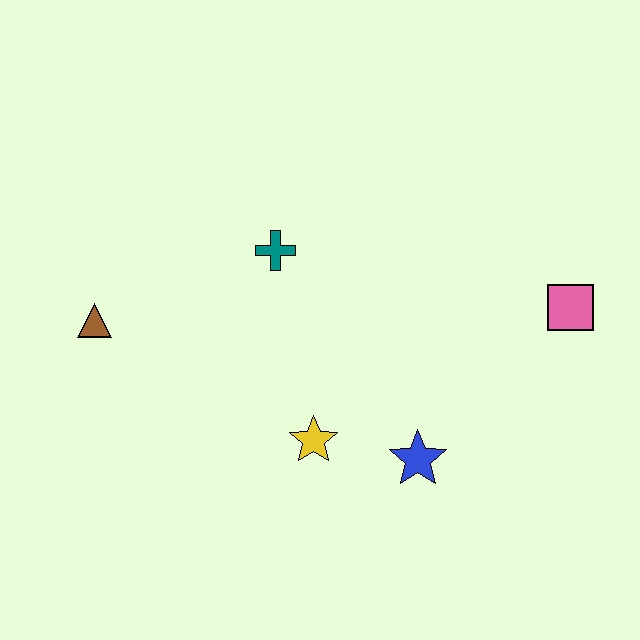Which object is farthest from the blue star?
The brown triangle is farthest from the blue star.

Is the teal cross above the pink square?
Yes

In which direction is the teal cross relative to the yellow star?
The teal cross is above the yellow star.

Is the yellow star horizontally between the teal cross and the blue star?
Yes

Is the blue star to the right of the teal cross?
Yes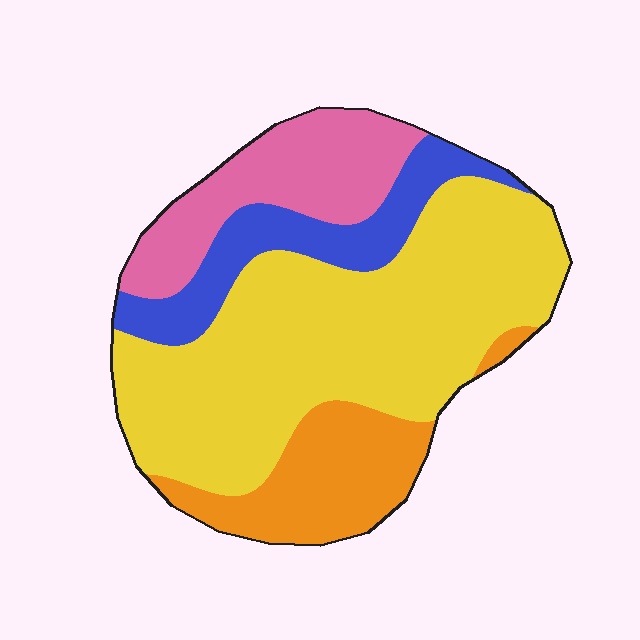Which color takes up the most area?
Yellow, at roughly 50%.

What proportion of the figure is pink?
Pink takes up about one sixth (1/6) of the figure.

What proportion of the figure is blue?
Blue takes up less than a sixth of the figure.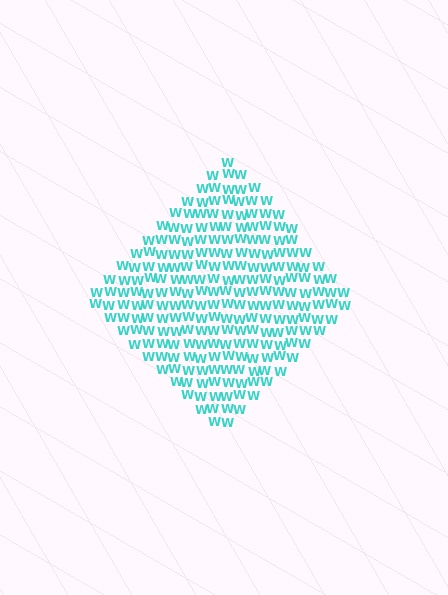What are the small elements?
The small elements are letter W's.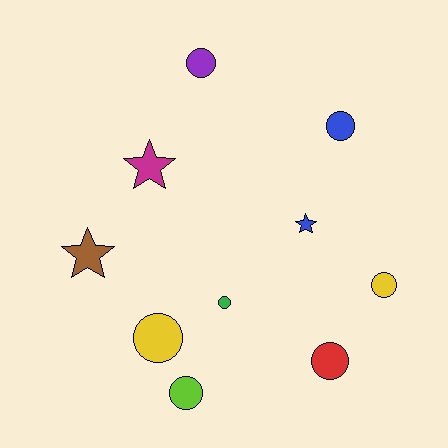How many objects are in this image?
There are 10 objects.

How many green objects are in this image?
There is 1 green object.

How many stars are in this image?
There are 3 stars.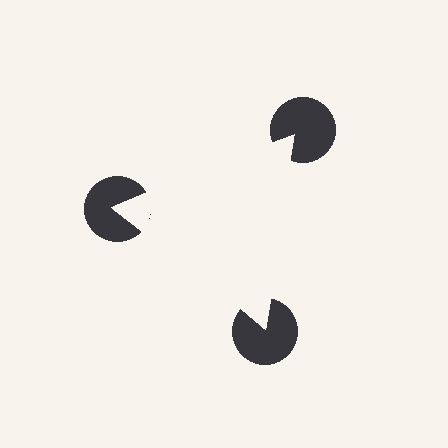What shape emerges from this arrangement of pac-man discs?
An illusory triangle — its edges are inferred from the aligned wedge cuts in the pac-man discs, not physically drawn.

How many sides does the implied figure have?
3 sides.